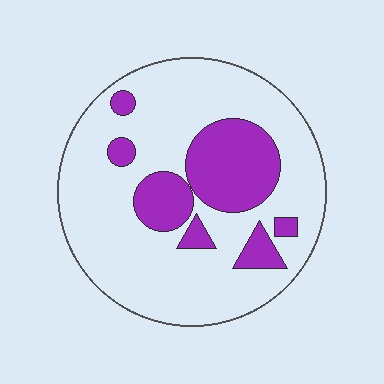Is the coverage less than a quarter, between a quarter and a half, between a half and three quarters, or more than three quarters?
Less than a quarter.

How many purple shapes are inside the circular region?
7.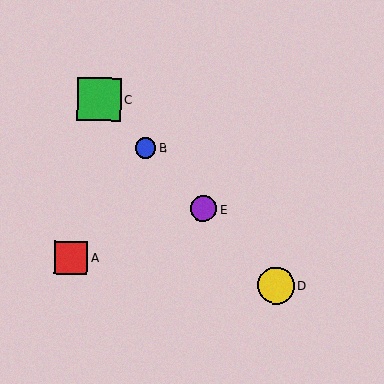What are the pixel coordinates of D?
Object D is at (276, 286).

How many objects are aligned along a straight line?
4 objects (B, C, D, E) are aligned along a straight line.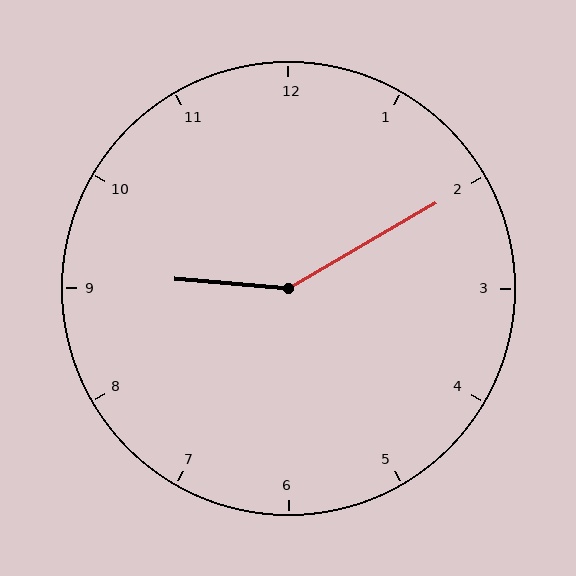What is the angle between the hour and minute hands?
Approximately 145 degrees.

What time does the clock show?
9:10.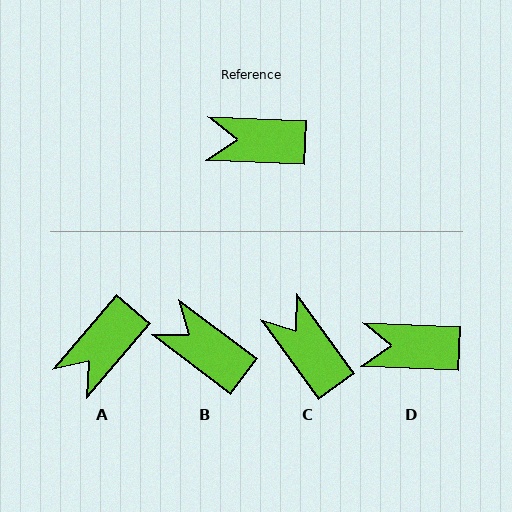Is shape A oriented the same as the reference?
No, it is off by about 52 degrees.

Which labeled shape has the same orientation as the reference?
D.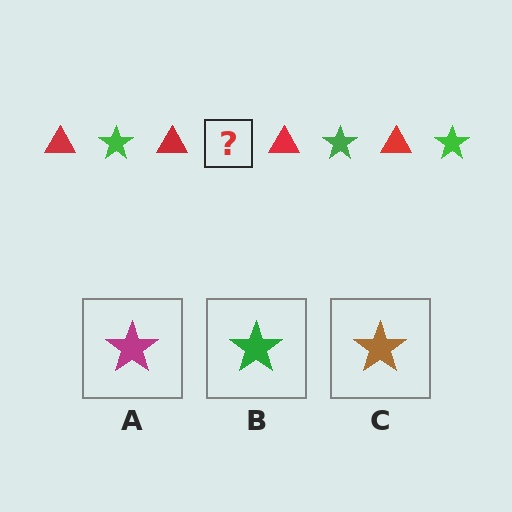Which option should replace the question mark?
Option B.